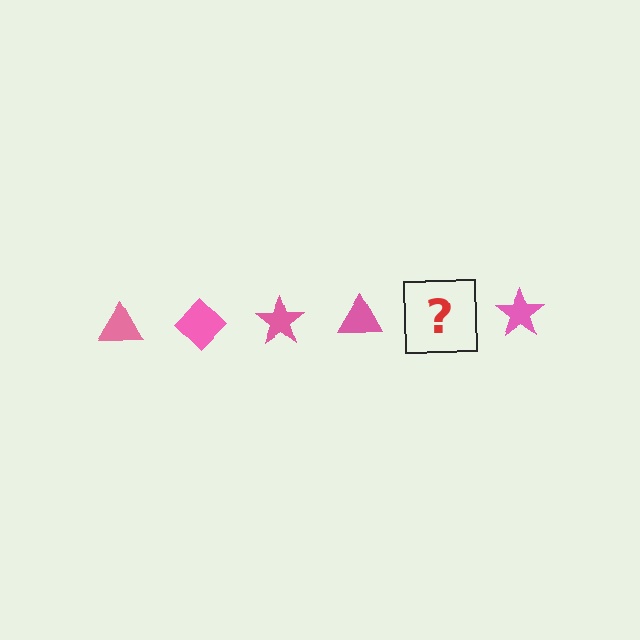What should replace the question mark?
The question mark should be replaced with a pink diamond.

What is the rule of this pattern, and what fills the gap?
The rule is that the pattern cycles through triangle, diamond, star shapes in pink. The gap should be filled with a pink diamond.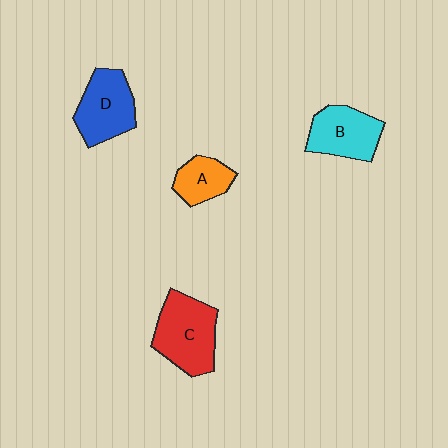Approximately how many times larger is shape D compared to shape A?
Approximately 1.6 times.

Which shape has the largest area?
Shape C (red).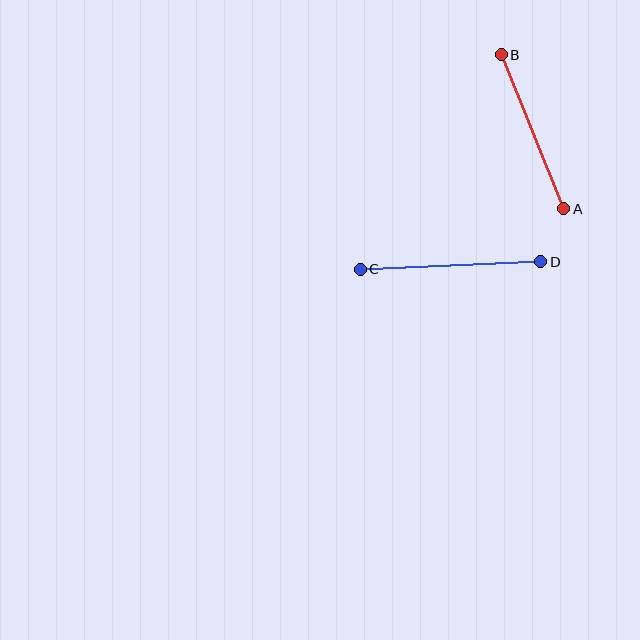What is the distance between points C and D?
The distance is approximately 181 pixels.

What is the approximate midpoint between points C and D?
The midpoint is at approximately (450, 265) pixels.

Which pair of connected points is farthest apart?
Points C and D are farthest apart.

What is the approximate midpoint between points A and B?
The midpoint is at approximately (532, 132) pixels.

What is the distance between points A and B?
The distance is approximately 166 pixels.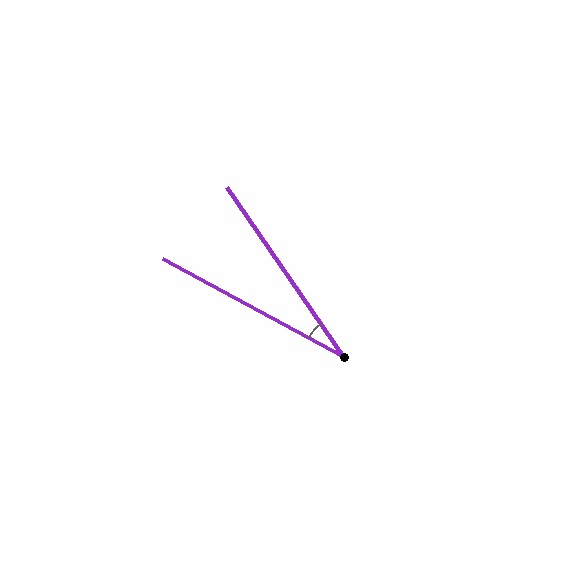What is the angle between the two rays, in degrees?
Approximately 27 degrees.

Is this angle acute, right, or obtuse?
It is acute.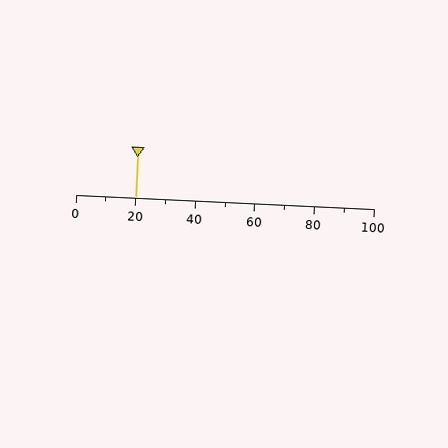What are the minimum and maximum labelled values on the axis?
The axis runs from 0 to 100.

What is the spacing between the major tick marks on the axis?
The major ticks are spaced 20 apart.